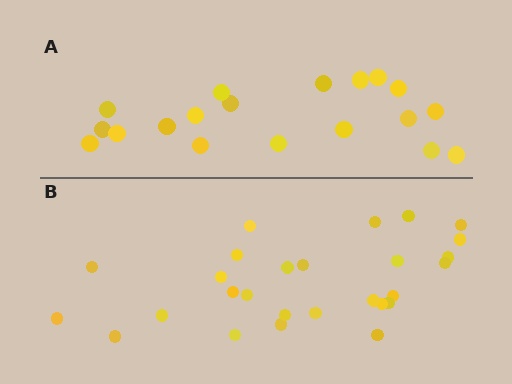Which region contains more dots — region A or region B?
Region B (the bottom region) has more dots.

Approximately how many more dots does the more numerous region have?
Region B has roughly 8 or so more dots than region A.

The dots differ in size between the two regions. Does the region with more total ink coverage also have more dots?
No. Region A has more total ink coverage because its dots are larger, but region B actually contains more individual dots. Total area can be misleading — the number of items is what matters here.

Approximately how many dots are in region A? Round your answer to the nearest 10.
About 20 dots. (The exact count is 19, which rounds to 20.)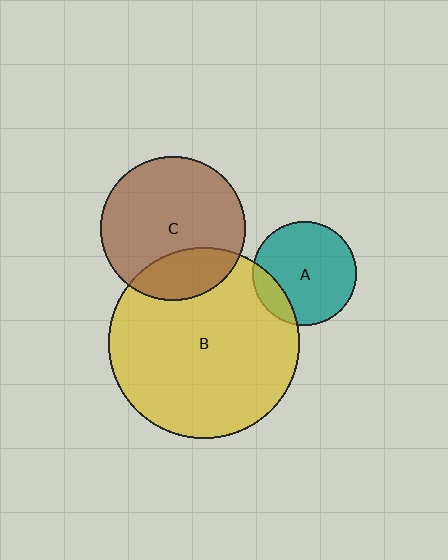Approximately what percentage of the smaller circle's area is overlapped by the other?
Approximately 15%.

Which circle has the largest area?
Circle B (yellow).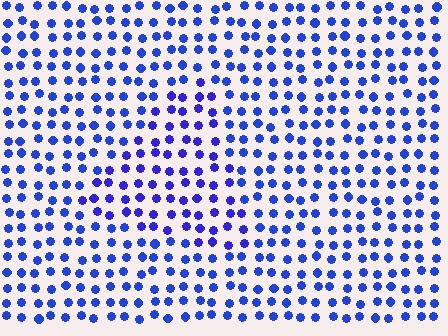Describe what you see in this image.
The image is filled with small blue elements in a uniform arrangement. A triangle-shaped region is visible where the elements are tinted to a slightly different hue, forming a subtle color boundary.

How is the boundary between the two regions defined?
The boundary is defined purely by a slight shift in hue (about 17 degrees). Spacing, size, and orientation are identical on both sides.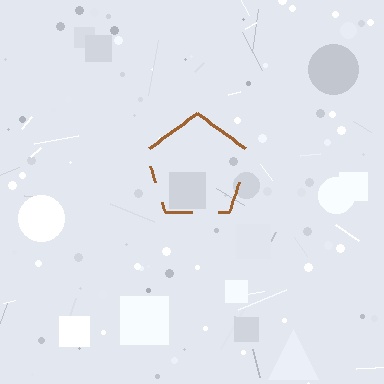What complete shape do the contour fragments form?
The contour fragments form a pentagon.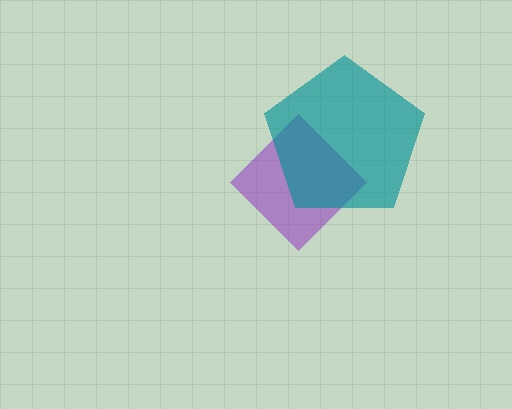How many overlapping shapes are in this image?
There are 2 overlapping shapes in the image.